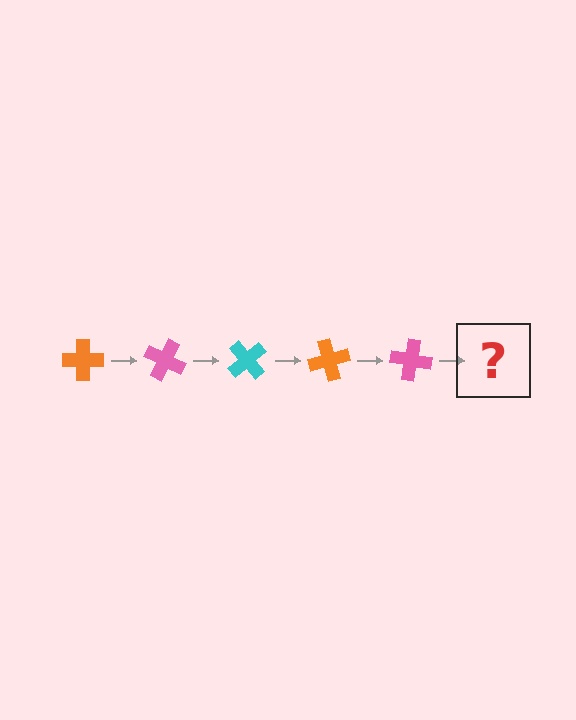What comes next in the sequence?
The next element should be a cyan cross, rotated 125 degrees from the start.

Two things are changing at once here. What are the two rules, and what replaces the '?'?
The two rules are that it rotates 25 degrees each step and the color cycles through orange, pink, and cyan. The '?' should be a cyan cross, rotated 125 degrees from the start.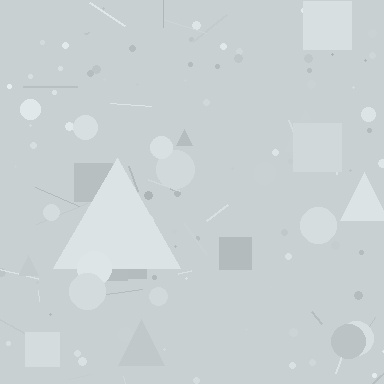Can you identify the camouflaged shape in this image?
The camouflaged shape is a triangle.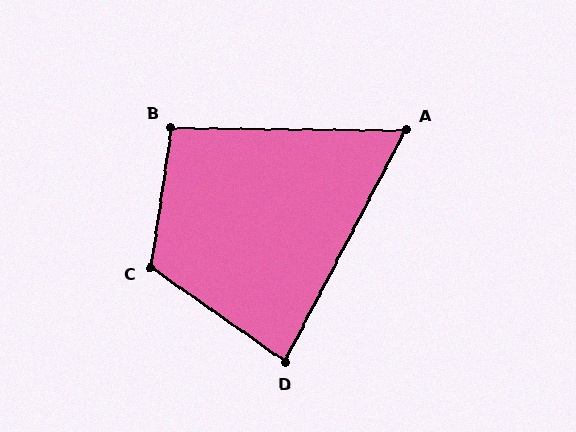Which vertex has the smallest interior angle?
A, at approximately 63 degrees.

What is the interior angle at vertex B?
Approximately 98 degrees (obtuse).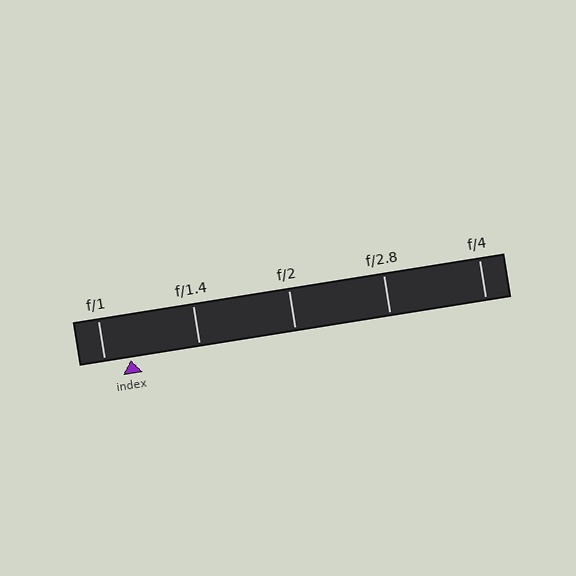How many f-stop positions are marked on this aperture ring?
There are 5 f-stop positions marked.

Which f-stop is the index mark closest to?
The index mark is closest to f/1.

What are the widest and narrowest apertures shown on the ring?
The widest aperture shown is f/1 and the narrowest is f/4.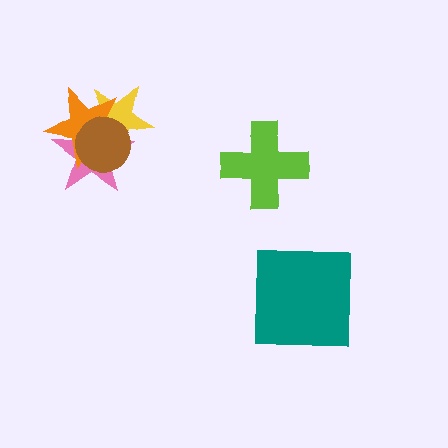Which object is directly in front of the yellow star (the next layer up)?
The pink star is directly in front of the yellow star.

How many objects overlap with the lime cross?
0 objects overlap with the lime cross.